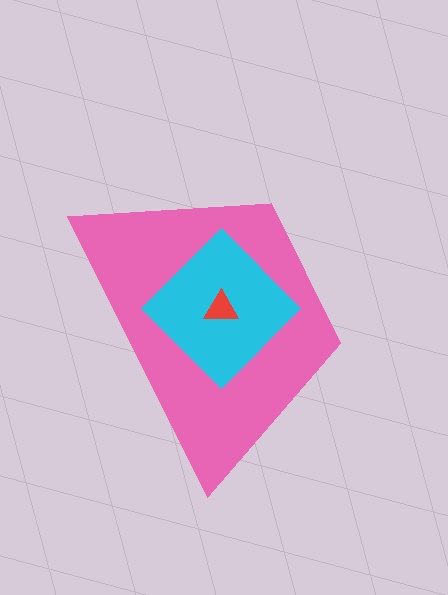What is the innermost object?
The red triangle.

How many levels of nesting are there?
3.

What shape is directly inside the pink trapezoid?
The cyan diamond.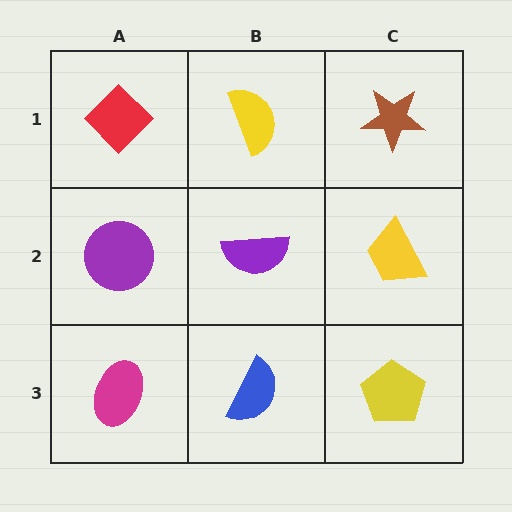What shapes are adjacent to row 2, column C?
A brown star (row 1, column C), a yellow pentagon (row 3, column C), a purple semicircle (row 2, column B).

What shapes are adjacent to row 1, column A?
A purple circle (row 2, column A), a yellow semicircle (row 1, column B).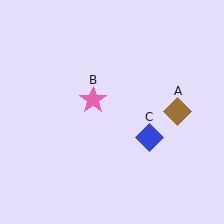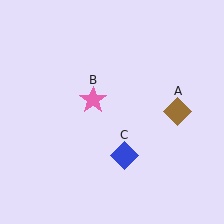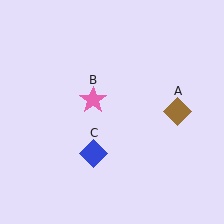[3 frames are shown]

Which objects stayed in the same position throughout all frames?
Brown diamond (object A) and pink star (object B) remained stationary.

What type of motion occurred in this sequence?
The blue diamond (object C) rotated clockwise around the center of the scene.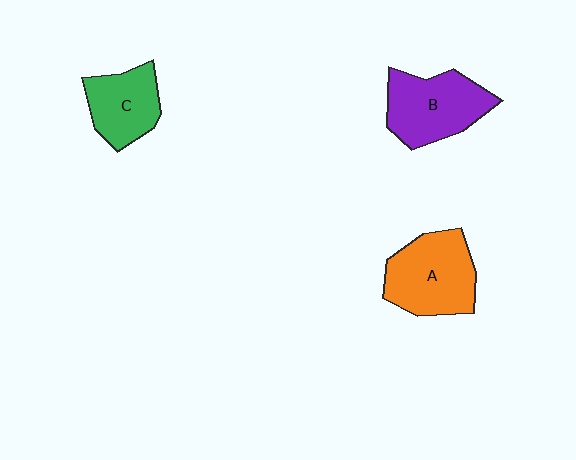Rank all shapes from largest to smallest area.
From largest to smallest: A (orange), B (purple), C (green).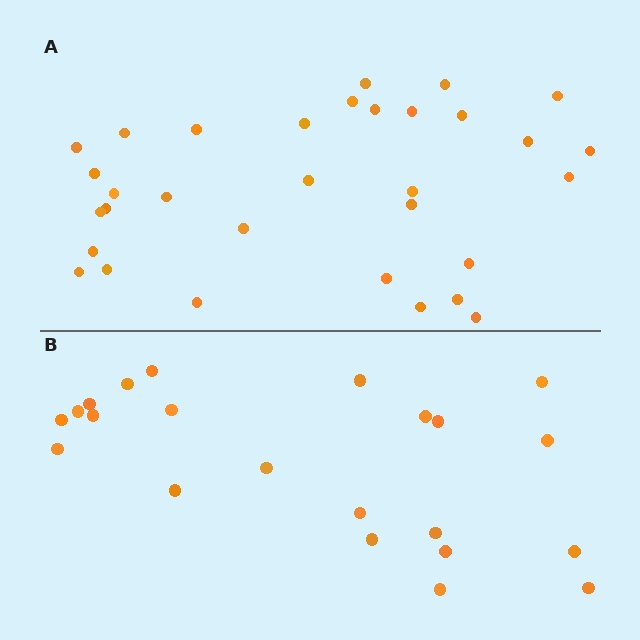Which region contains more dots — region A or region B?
Region A (the top region) has more dots.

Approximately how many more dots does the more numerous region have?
Region A has roughly 10 or so more dots than region B.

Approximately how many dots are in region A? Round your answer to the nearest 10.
About 30 dots. (The exact count is 32, which rounds to 30.)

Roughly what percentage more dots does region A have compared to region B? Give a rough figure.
About 45% more.